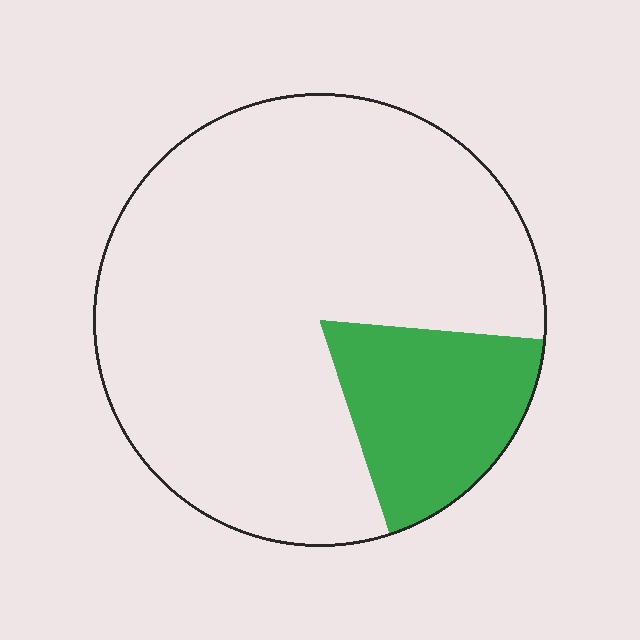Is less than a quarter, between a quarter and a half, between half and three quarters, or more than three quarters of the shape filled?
Less than a quarter.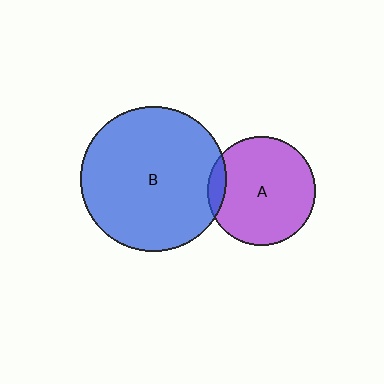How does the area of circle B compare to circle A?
Approximately 1.8 times.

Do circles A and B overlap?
Yes.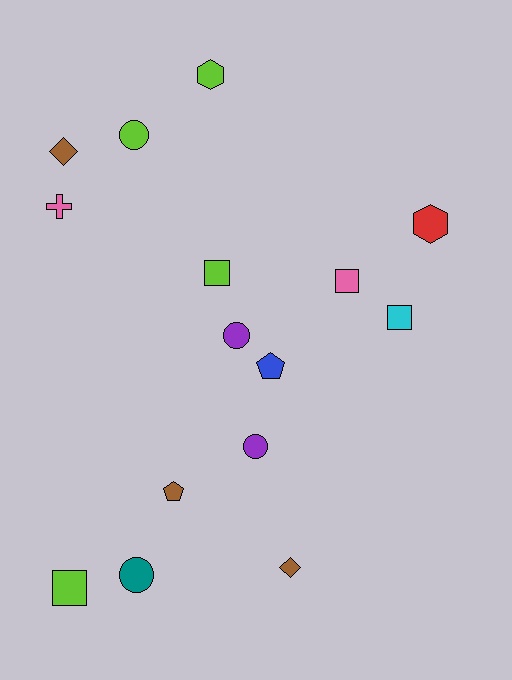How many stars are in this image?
There are no stars.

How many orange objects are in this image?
There are no orange objects.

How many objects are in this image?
There are 15 objects.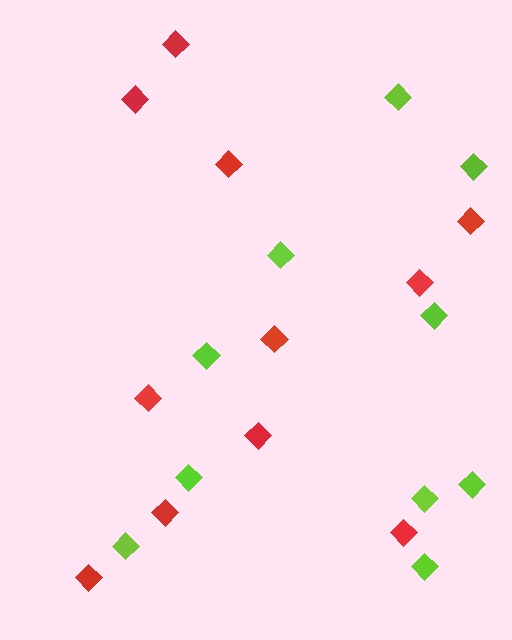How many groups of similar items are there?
There are 2 groups: one group of red diamonds (11) and one group of lime diamonds (10).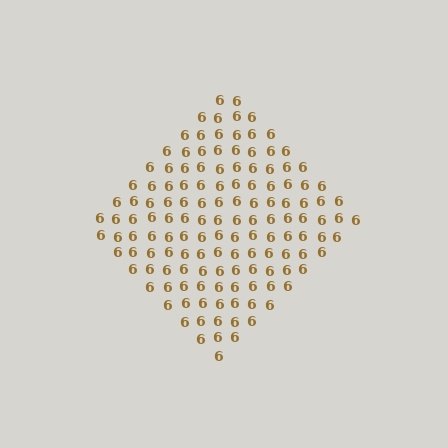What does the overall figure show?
The overall figure shows a diamond.